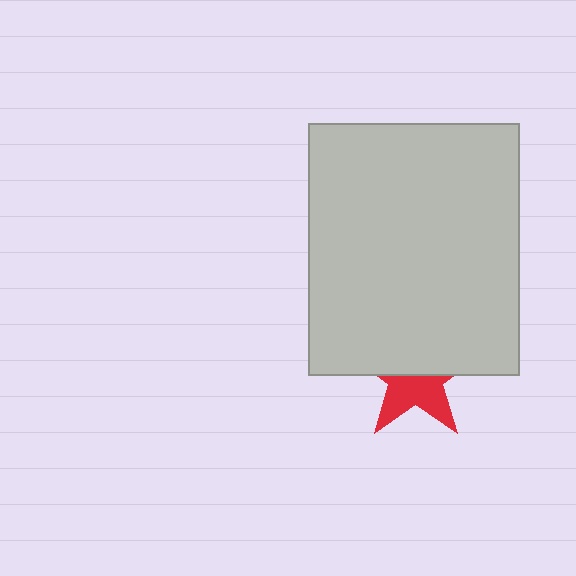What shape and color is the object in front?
The object in front is a light gray rectangle.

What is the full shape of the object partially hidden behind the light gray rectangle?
The partially hidden object is a red star.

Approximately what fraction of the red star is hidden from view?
Roughly 53% of the red star is hidden behind the light gray rectangle.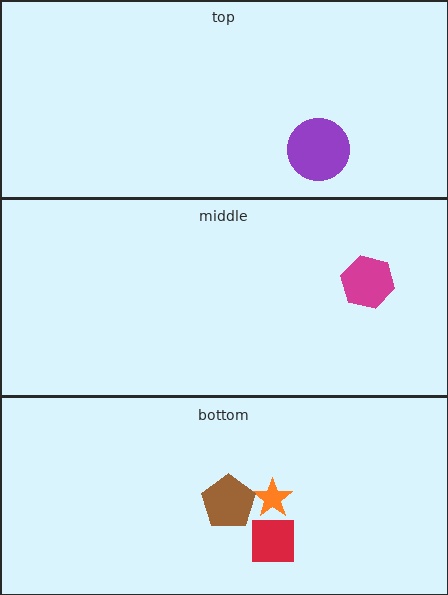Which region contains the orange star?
The bottom region.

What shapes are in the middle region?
The magenta hexagon.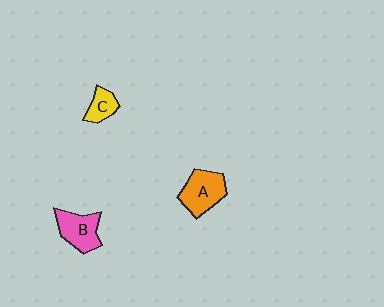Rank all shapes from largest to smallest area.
From largest to smallest: A (orange), B (pink), C (yellow).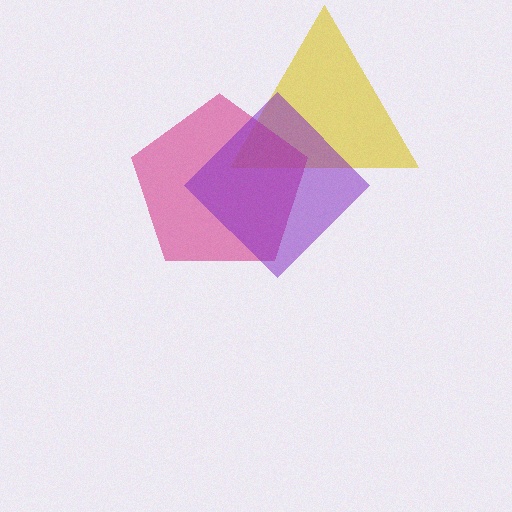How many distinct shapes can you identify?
There are 3 distinct shapes: a yellow triangle, a magenta pentagon, a purple diamond.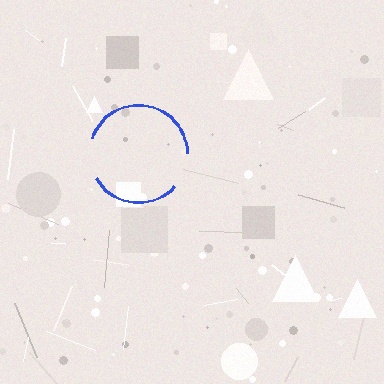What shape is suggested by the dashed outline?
The dashed outline suggests a circle.